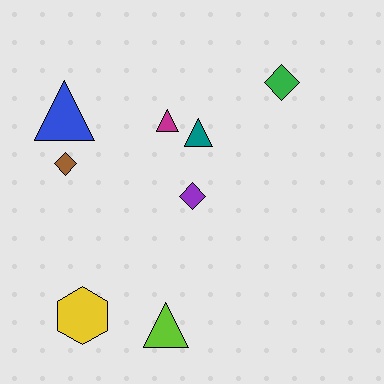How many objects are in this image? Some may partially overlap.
There are 8 objects.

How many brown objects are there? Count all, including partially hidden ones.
There is 1 brown object.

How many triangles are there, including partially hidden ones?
There are 4 triangles.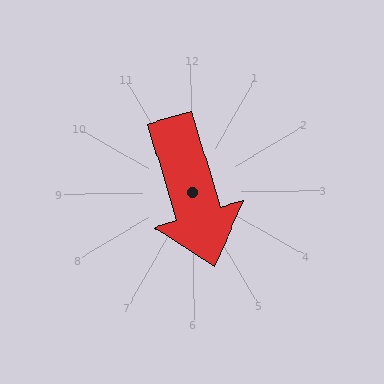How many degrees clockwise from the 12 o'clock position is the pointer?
Approximately 164 degrees.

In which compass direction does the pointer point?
South.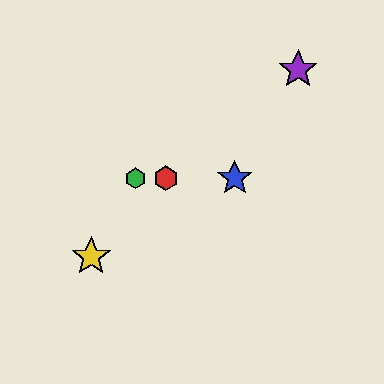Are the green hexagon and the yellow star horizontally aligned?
No, the green hexagon is at y≈178 and the yellow star is at y≈257.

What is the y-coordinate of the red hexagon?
The red hexagon is at y≈178.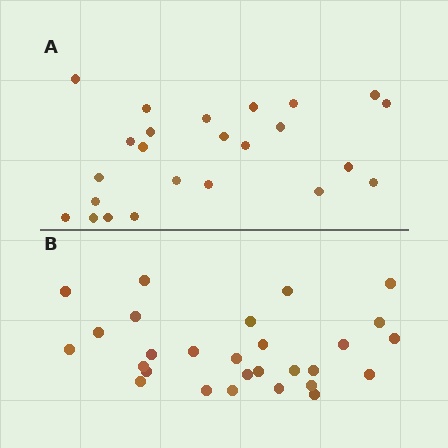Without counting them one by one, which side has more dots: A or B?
Region B (the bottom region) has more dots.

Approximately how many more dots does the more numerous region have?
Region B has about 4 more dots than region A.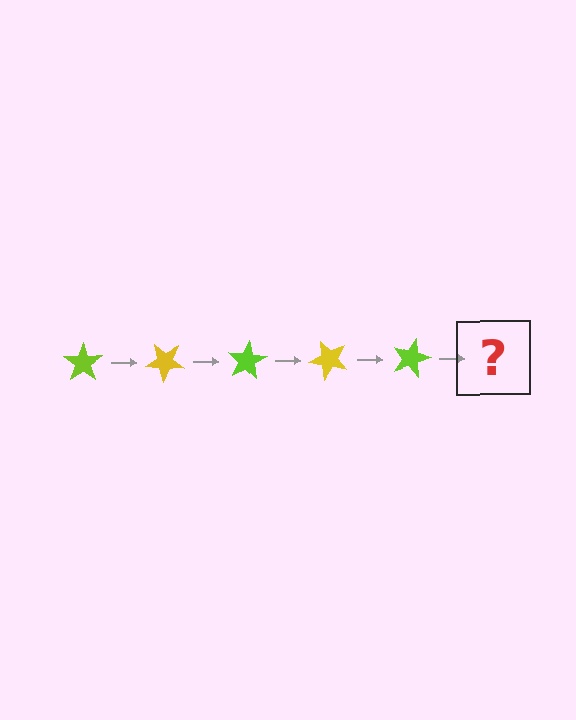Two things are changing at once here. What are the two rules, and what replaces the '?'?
The two rules are that it rotates 40 degrees each step and the color cycles through lime and yellow. The '?' should be a yellow star, rotated 200 degrees from the start.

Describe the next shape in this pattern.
It should be a yellow star, rotated 200 degrees from the start.